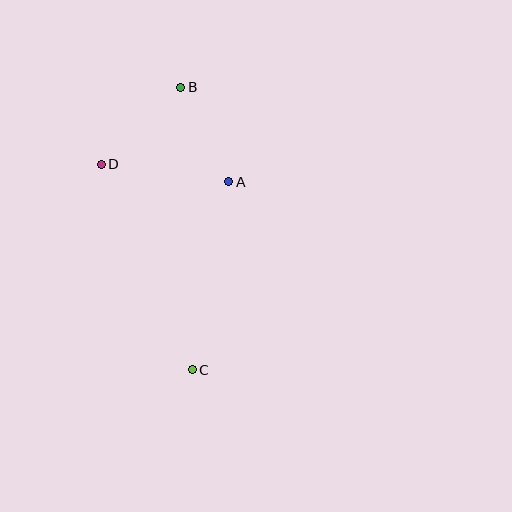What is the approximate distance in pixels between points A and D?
The distance between A and D is approximately 129 pixels.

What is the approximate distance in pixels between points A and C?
The distance between A and C is approximately 192 pixels.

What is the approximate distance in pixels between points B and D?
The distance between B and D is approximately 111 pixels.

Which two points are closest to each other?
Points A and B are closest to each other.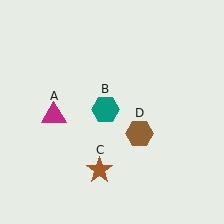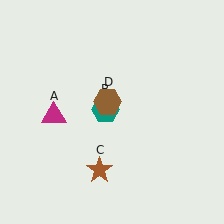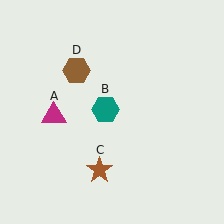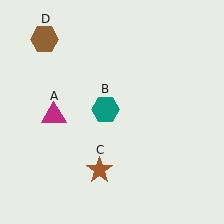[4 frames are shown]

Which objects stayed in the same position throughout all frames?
Magenta triangle (object A) and teal hexagon (object B) and brown star (object C) remained stationary.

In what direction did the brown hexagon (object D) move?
The brown hexagon (object D) moved up and to the left.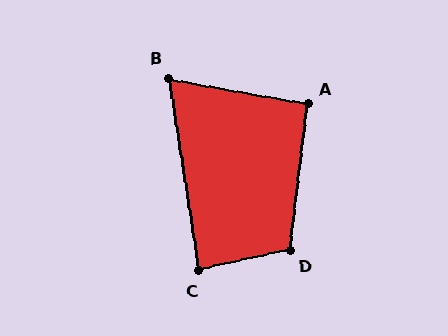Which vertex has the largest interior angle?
D, at approximately 109 degrees.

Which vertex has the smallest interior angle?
B, at approximately 71 degrees.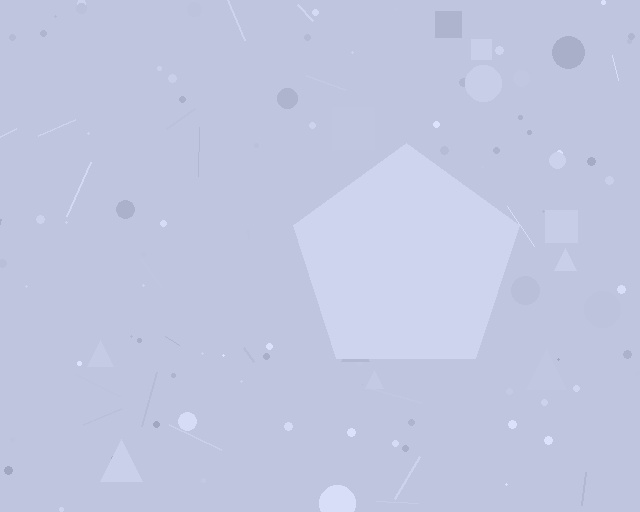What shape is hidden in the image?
A pentagon is hidden in the image.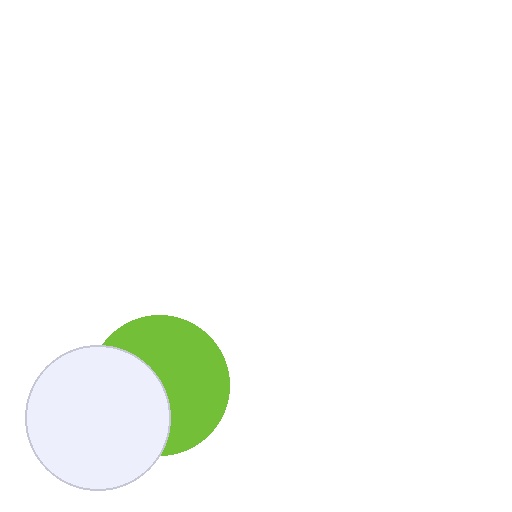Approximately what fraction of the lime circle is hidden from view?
Roughly 42% of the lime circle is hidden behind the white circle.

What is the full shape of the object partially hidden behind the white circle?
The partially hidden object is a lime circle.